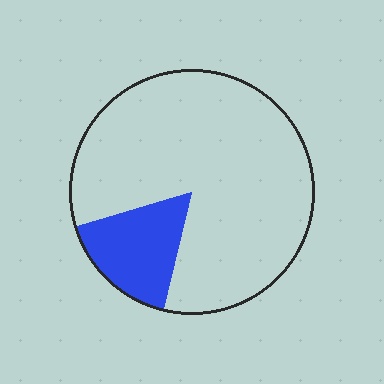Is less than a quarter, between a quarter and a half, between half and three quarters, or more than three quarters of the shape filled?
Less than a quarter.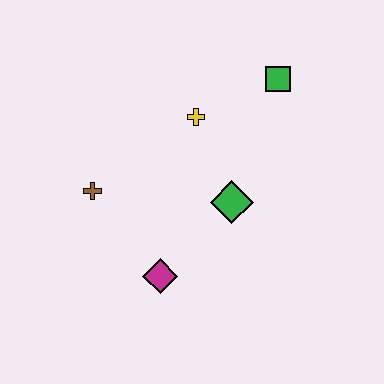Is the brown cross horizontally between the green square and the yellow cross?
No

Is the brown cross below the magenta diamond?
No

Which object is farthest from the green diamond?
The brown cross is farthest from the green diamond.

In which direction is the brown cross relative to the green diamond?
The brown cross is to the left of the green diamond.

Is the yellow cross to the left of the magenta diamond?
No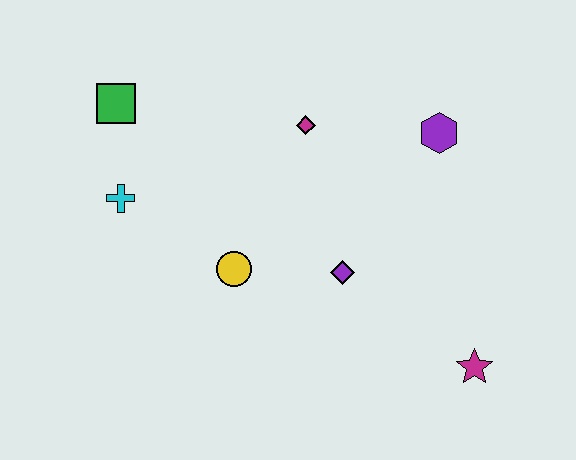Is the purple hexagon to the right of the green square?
Yes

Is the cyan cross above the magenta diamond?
No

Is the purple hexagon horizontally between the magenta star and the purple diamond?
Yes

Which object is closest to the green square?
The cyan cross is closest to the green square.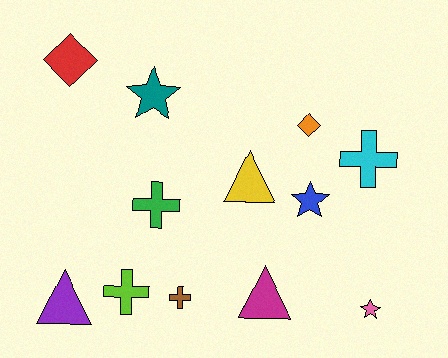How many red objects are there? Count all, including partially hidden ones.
There is 1 red object.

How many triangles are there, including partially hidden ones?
There are 3 triangles.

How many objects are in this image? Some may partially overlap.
There are 12 objects.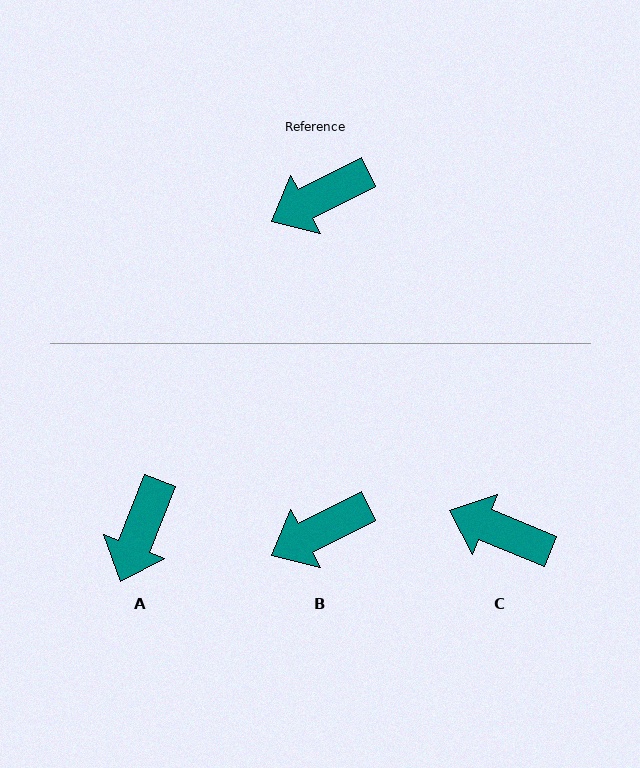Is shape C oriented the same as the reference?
No, it is off by about 49 degrees.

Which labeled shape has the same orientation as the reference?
B.